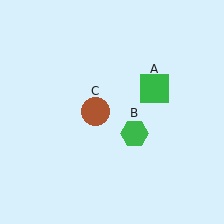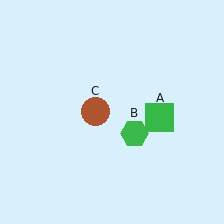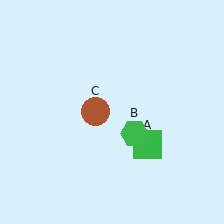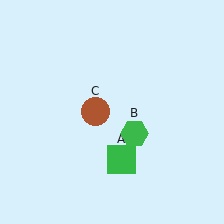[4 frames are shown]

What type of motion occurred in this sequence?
The green square (object A) rotated clockwise around the center of the scene.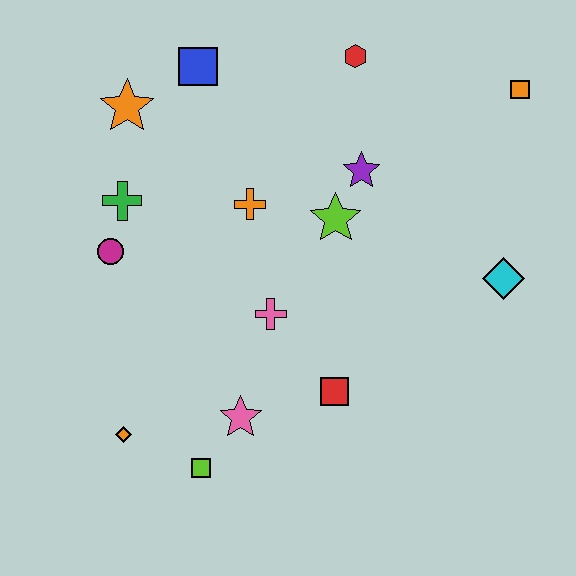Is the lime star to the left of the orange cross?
No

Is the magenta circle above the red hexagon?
No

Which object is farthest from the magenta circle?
The orange square is farthest from the magenta circle.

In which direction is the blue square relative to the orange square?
The blue square is to the left of the orange square.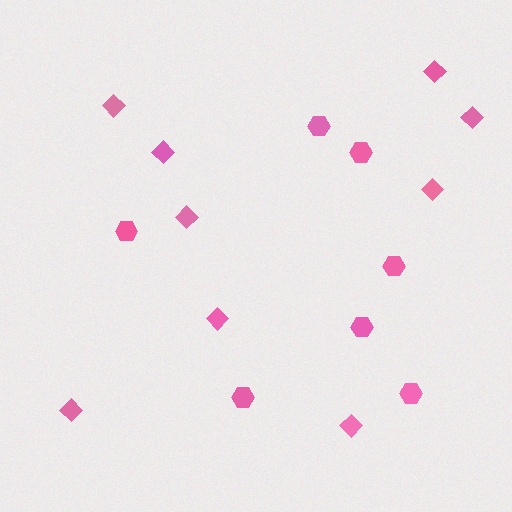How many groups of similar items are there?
There are 2 groups: one group of diamonds (9) and one group of hexagons (7).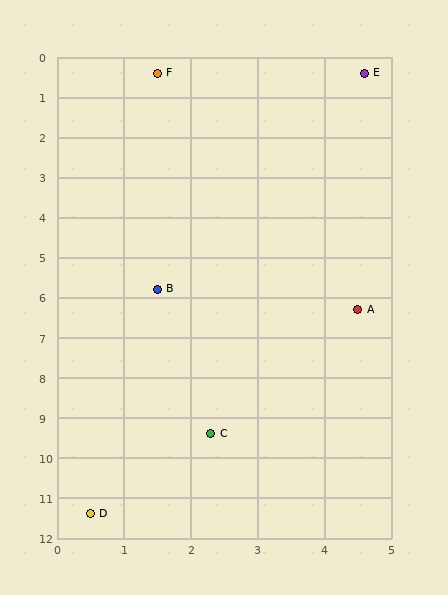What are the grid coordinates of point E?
Point E is at approximately (4.6, 0.4).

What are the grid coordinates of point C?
Point C is at approximately (2.3, 9.4).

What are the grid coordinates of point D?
Point D is at approximately (0.5, 11.4).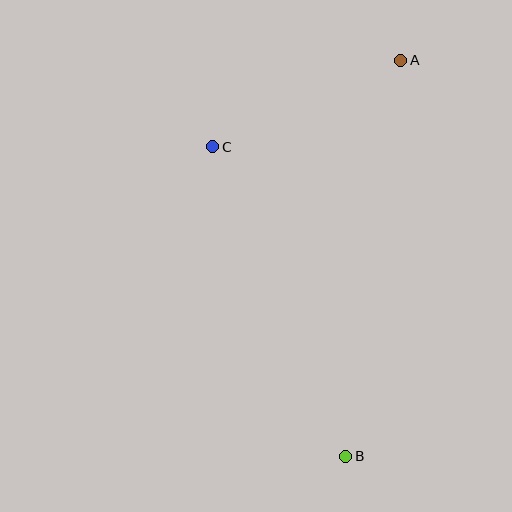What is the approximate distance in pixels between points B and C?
The distance between B and C is approximately 337 pixels.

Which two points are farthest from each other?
Points A and B are farthest from each other.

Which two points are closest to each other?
Points A and C are closest to each other.